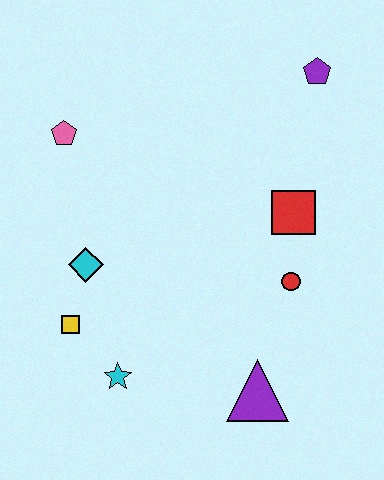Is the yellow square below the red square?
Yes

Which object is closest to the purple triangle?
The red circle is closest to the purple triangle.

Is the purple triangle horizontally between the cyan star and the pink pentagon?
No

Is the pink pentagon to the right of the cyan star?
No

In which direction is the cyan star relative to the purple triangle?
The cyan star is to the left of the purple triangle.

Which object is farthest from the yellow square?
The purple pentagon is farthest from the yellow square.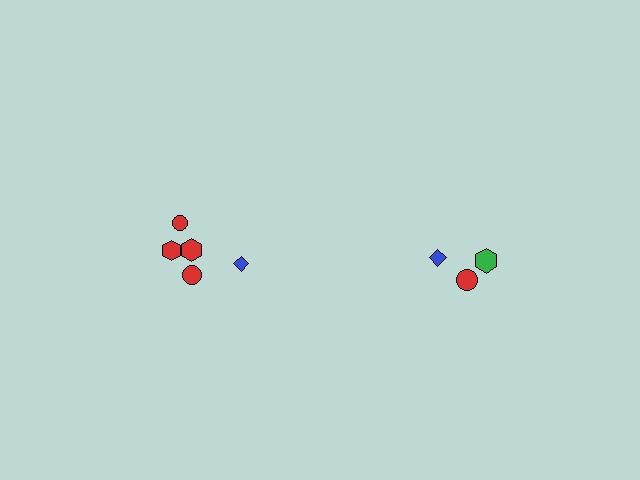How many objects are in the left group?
There are 5 objects.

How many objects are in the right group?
There are 3 objects.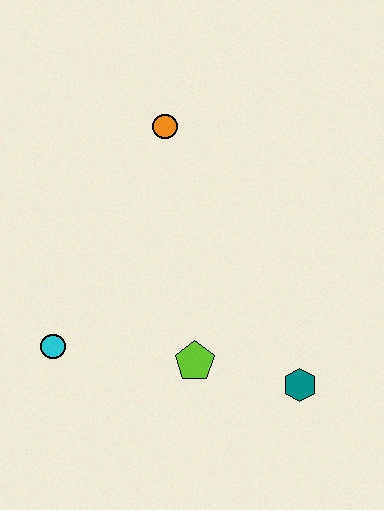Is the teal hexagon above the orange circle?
No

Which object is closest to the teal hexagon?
The lime pentagon is closest to the teal hexagon.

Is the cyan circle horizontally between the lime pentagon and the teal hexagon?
No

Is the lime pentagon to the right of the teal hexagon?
No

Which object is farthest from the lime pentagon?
The orange circle is farthest from the lime pentagon.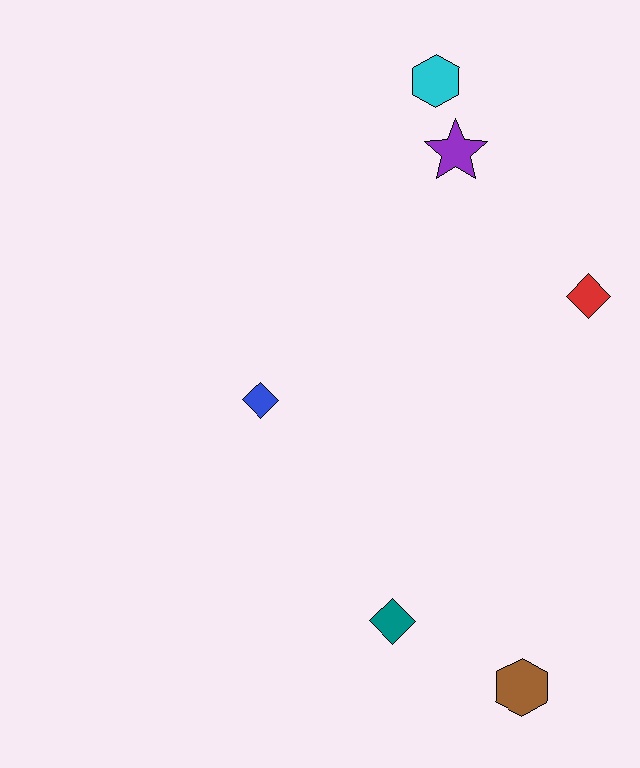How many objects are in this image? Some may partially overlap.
There are 6 objects.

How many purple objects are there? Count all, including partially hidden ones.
There is 1 purple object.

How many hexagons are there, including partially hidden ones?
There are 2 hexagons.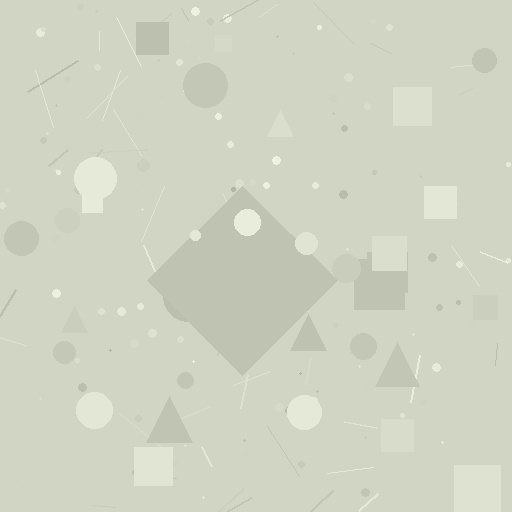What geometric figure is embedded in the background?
A diamond is embedded in the background.